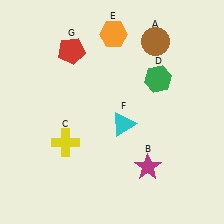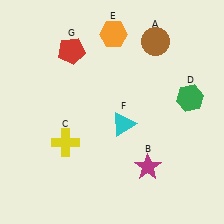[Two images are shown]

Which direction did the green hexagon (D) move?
The green hexagon (D) moved right.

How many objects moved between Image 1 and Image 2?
1 object moved between the two images.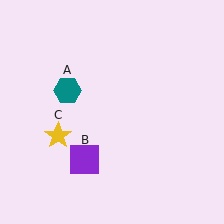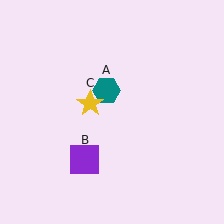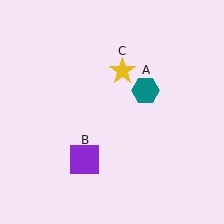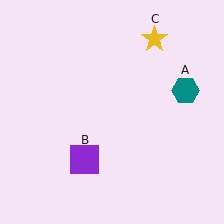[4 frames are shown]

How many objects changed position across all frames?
2 objects changed position: teal hexagon (object A), yellow star (object C).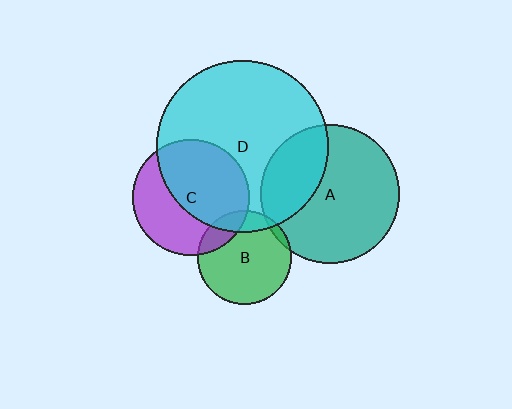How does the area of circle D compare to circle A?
Approximately 1.5 times.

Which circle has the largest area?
Circle D (cyan).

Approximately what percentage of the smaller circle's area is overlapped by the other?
Approximately 55%.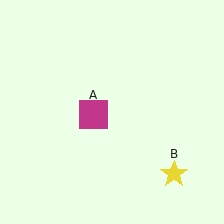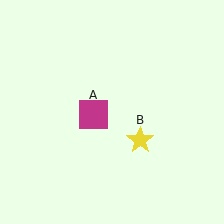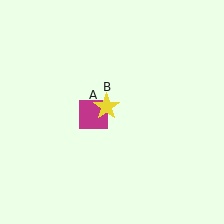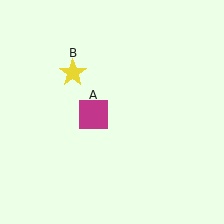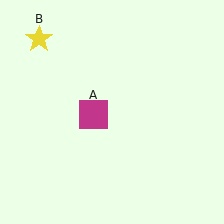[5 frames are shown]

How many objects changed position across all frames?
1 object changed position: yellow star (object B).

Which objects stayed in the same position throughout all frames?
Magenta square (object A) remained stationary.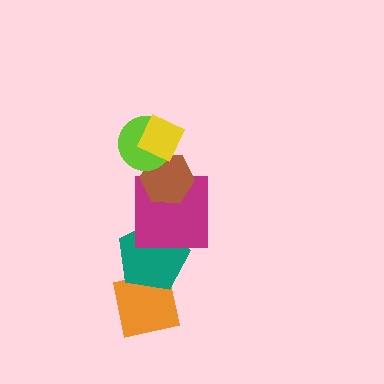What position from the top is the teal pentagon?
The teal pentagon is 5th from the top.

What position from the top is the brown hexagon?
The brown hexagon is 3rd from the top.